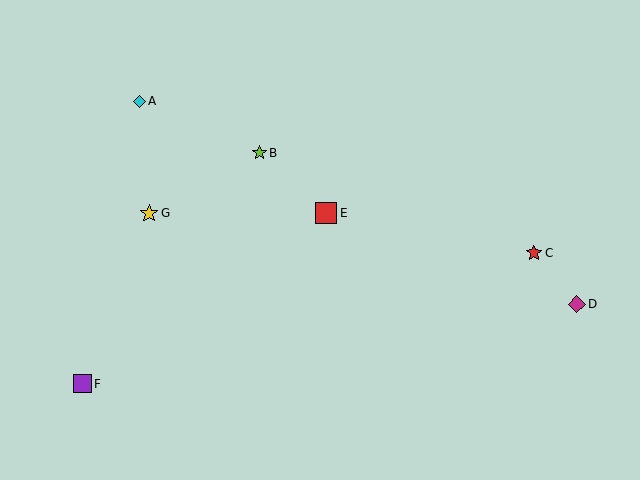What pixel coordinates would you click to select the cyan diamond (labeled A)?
Click at (139, 101) to select the cyan diamond A.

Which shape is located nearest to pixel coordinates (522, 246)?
The red star (labeled C) at (534, 253) is nearest to that location.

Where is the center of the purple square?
The center of the purple square is at (82, 384).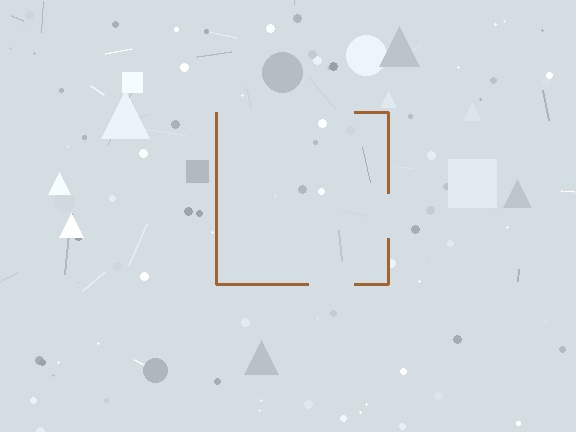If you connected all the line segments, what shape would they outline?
They would outline a square.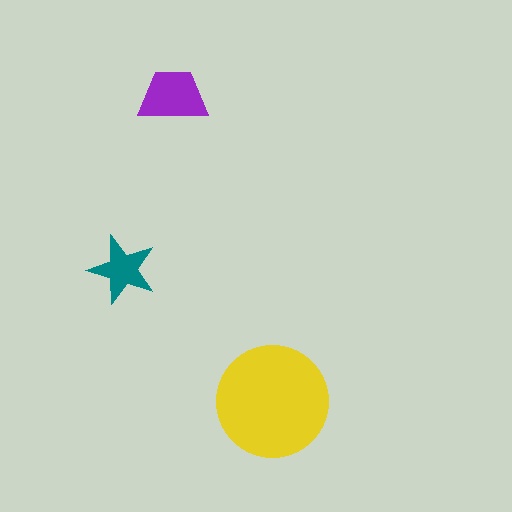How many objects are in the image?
There are 3 objects in the image.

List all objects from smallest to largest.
The teal star, the purple trapezoid, the yellow circle.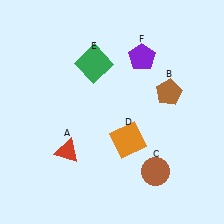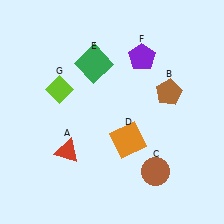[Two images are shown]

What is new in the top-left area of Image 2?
A lime diamond (G) was added in the top-left area of Image 2.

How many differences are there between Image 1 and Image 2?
There is 1 difference between the two images.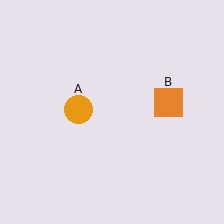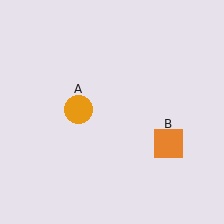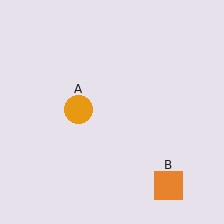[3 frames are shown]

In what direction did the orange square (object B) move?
The orange square (object B) moved down.